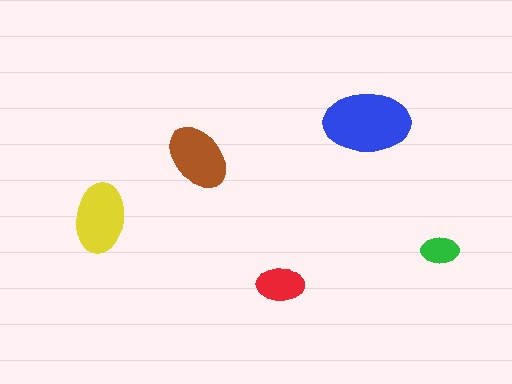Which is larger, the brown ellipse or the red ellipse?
The brown one.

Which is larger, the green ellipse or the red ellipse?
The red one.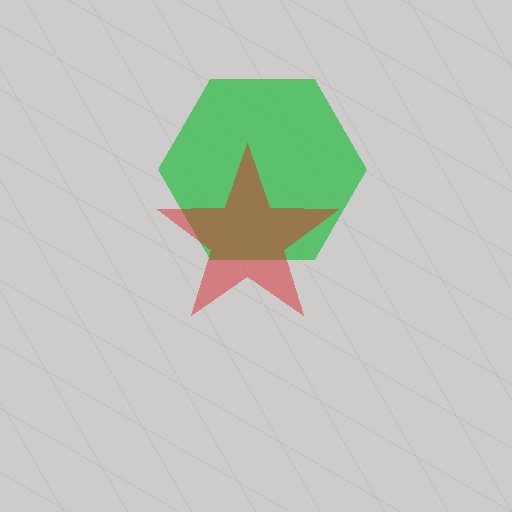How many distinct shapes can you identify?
There are 2 distinct shapes: a green hexagon, a red star.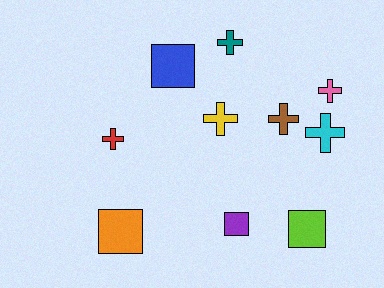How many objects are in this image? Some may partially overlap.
There are 10 objects.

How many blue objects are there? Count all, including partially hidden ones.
There is 1 blue object.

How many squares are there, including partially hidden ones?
There are 4 squares.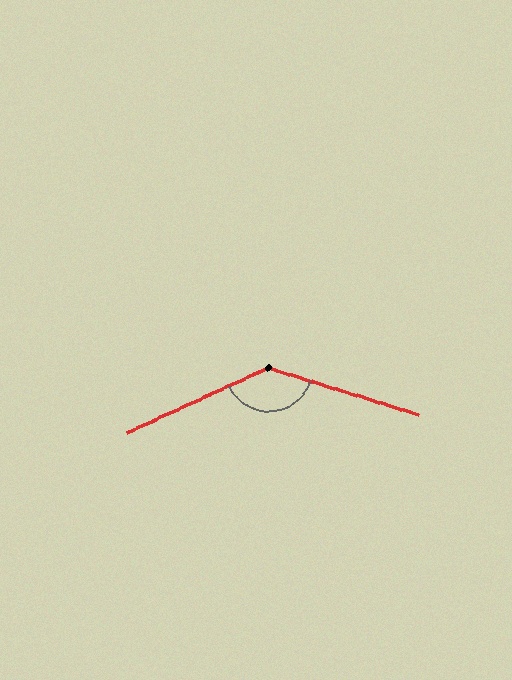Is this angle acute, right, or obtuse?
It is obtuse.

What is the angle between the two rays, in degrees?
Approximately 138 degrees.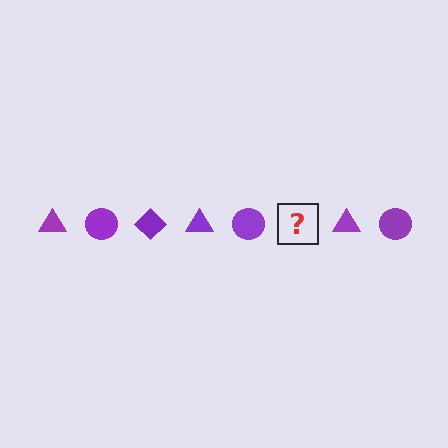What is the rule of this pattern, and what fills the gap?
The rule is that the pattern cycles through triangle, circle, diamond shapes in purple. The gap should be filled with a purple diamond.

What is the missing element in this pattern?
The missing element is a purple diamond.